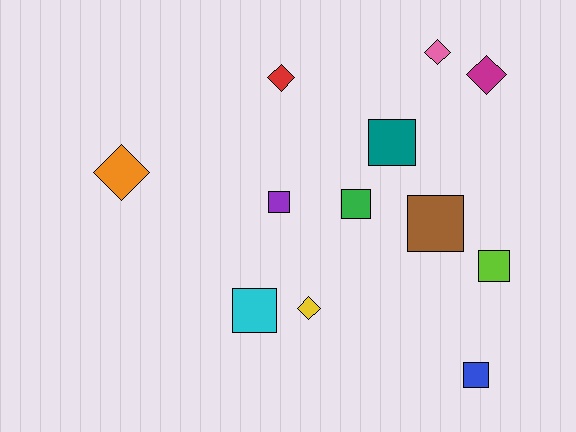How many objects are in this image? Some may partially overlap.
There are 12 objects.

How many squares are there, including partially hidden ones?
There are 7 squares.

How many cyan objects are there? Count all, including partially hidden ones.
There is 1 cyan object.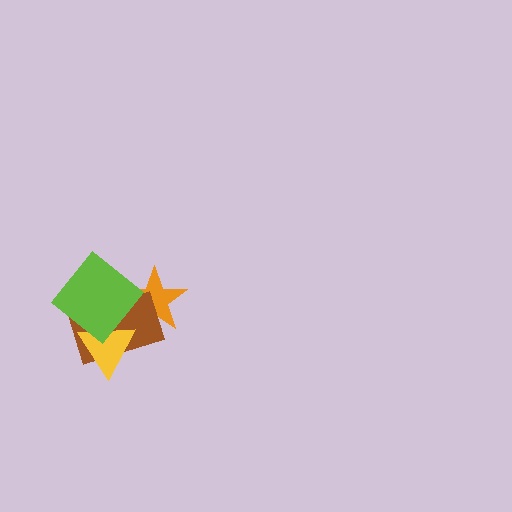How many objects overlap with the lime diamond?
3 objects overlap with the lime diamond.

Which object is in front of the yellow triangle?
The lime diamond is in front of the yellow triangle.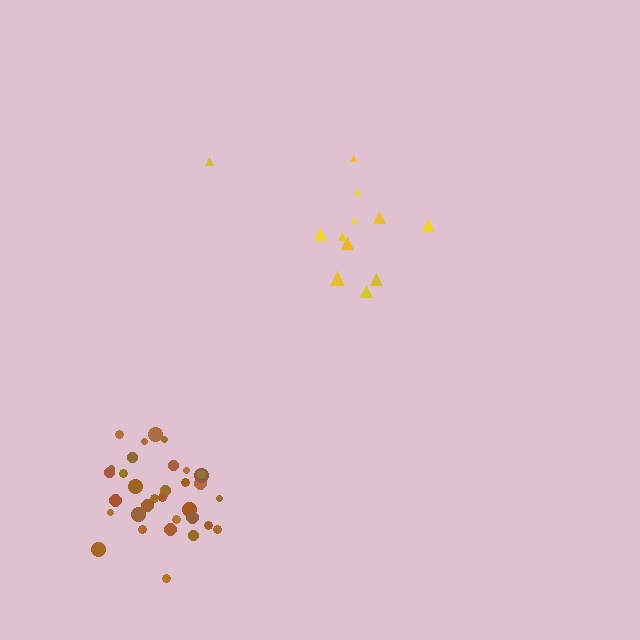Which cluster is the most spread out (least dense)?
Yellow.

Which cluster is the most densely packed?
Brown.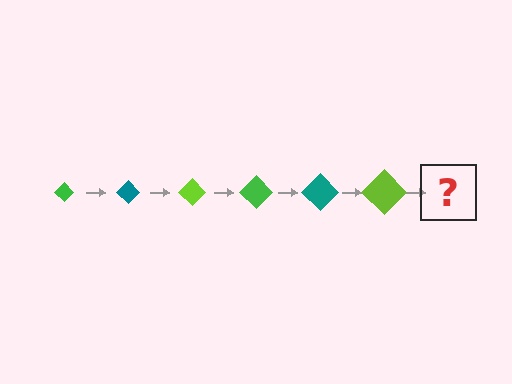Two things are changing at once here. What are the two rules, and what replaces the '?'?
The two rules are that the diamond grows larger each step and the color cycles through green, teal, and lime. The '?' should be a green diamond, larger than the previous one.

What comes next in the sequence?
The next element should be a green diamond, larger than the previous one.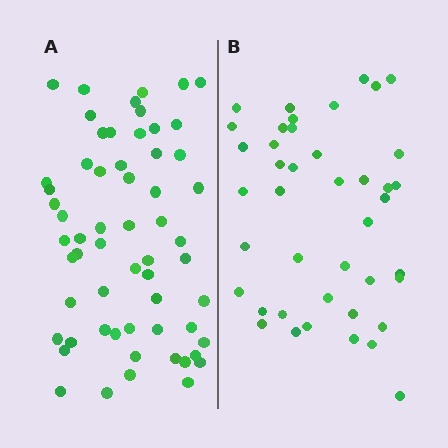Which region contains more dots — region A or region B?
Region A (the left region) has more dots.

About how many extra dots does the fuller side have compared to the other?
Region A has approximately 20 more dots than region B.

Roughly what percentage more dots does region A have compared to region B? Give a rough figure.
About 45% more.